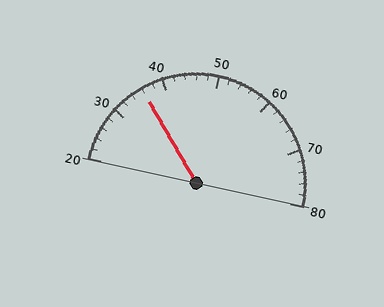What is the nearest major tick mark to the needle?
The nearest major tick mark is 40.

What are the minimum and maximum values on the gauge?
The gauge ranges from 20 to 80.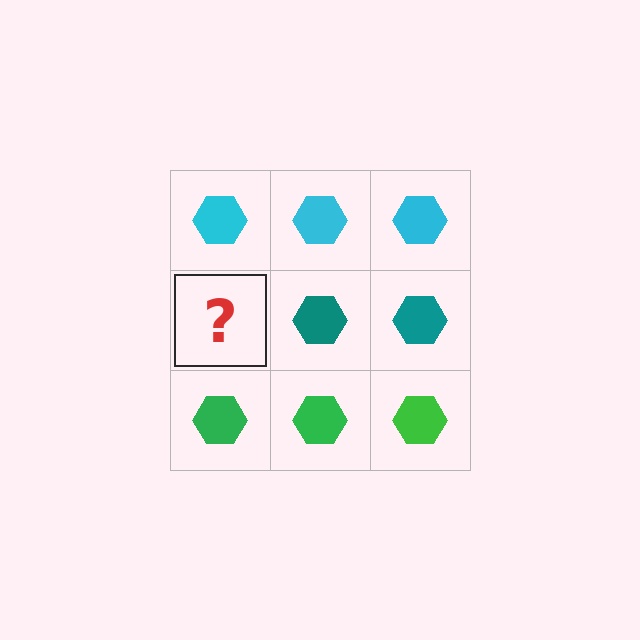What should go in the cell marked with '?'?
The missing cell should contain a teal hexagon.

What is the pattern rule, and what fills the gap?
The rule is that each row has a consistent color. The gap should be filled with a teal hexagon.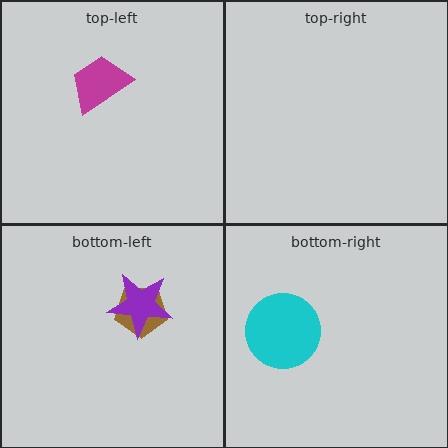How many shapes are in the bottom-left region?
2.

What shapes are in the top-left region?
The magenta trapezoid.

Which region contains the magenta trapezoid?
The top-left region.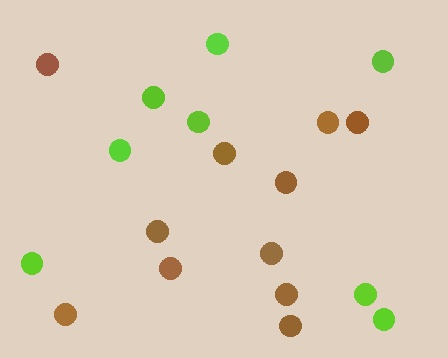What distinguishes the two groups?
There are 2 groups: one group of lime circles (8) and one group of brown circles (11).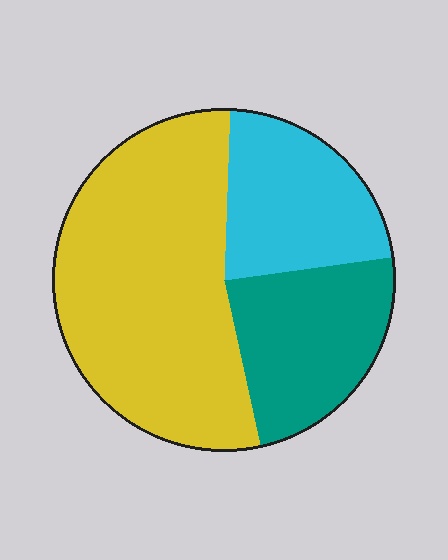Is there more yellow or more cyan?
Yellow.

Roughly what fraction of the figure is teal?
Teal covers 24% of the figure.